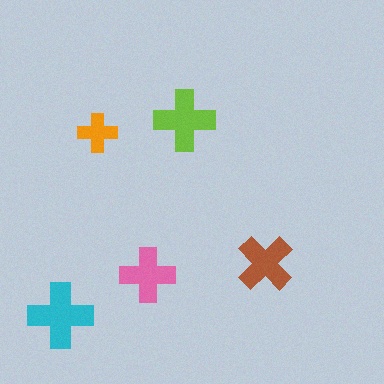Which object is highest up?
The lime cross is topmost.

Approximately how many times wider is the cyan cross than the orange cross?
About 1.5 times wider.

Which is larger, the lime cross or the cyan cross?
The cyan one.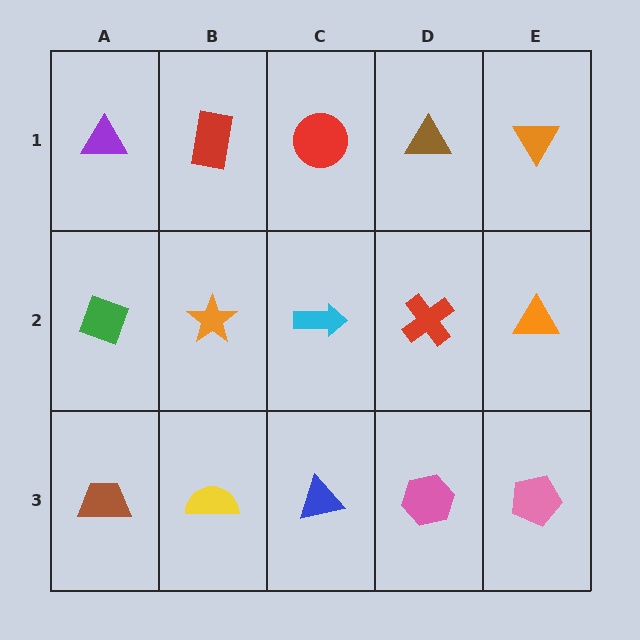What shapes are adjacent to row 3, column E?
An orange triangle (row 2, column E), a pink hexagon (row 3, column D).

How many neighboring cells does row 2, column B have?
4.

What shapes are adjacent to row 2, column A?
A purple triangle (row 1, column A), a brown trapezoid (row 3, column A), an orange star (row 2, column B).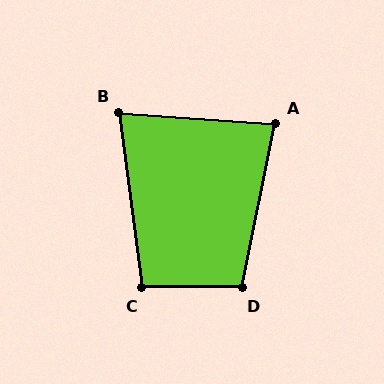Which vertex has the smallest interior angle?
B, at approximately 78 degrees.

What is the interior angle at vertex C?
Approximately 97 degrees (obtuse).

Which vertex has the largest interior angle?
D, at approximately 102 degrees.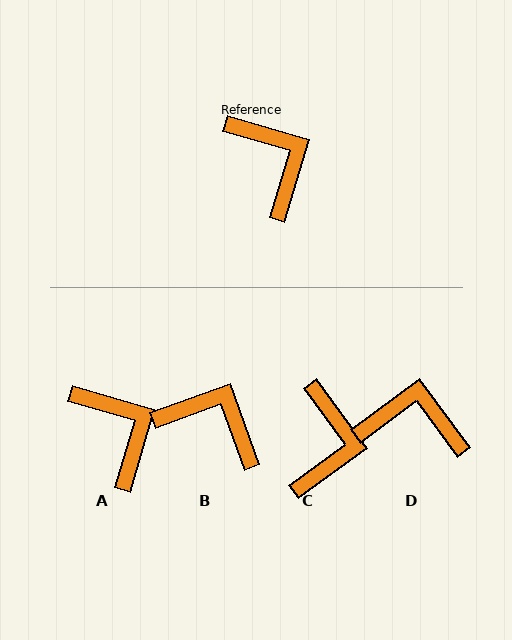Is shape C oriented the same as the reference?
No, it is off by about 37 degrees.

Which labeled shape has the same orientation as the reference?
A.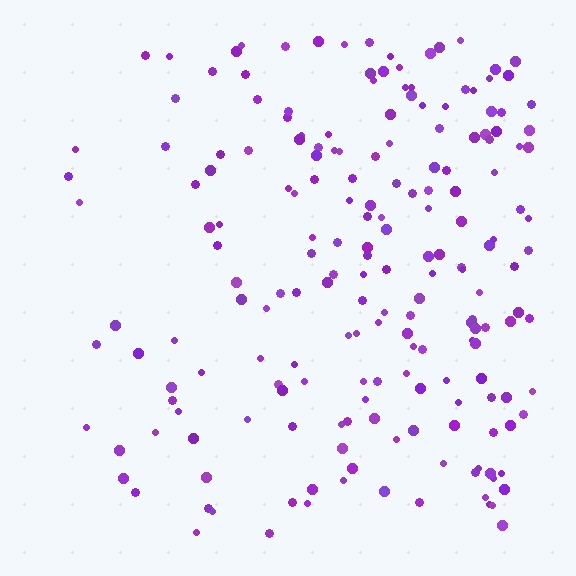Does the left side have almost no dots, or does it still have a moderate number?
Still a moderate number, just noticeably fewer than the right.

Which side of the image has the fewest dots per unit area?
The left.